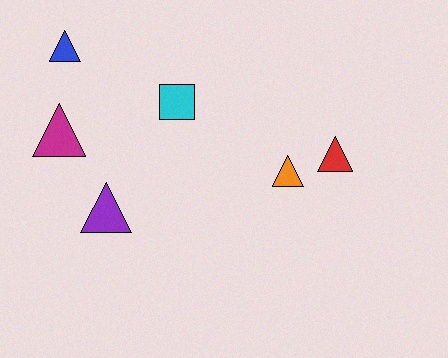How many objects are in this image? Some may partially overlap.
There are 6 objects.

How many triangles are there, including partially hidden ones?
There are 5 triangles.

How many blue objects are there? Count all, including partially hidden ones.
There is 1 blue object.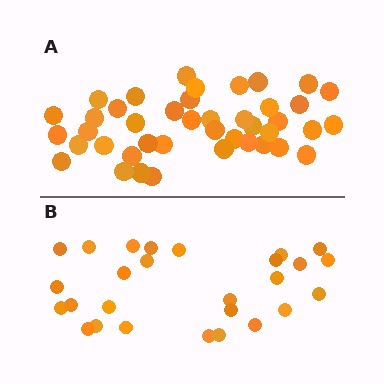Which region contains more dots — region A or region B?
Region A (the top region) has more dots.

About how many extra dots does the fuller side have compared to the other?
Region A has approximately 15 more dots than region B.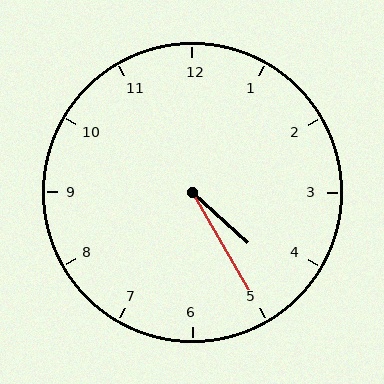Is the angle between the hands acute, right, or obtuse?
It is acute.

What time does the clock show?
4:25.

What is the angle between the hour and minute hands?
Approximately 18 degrees.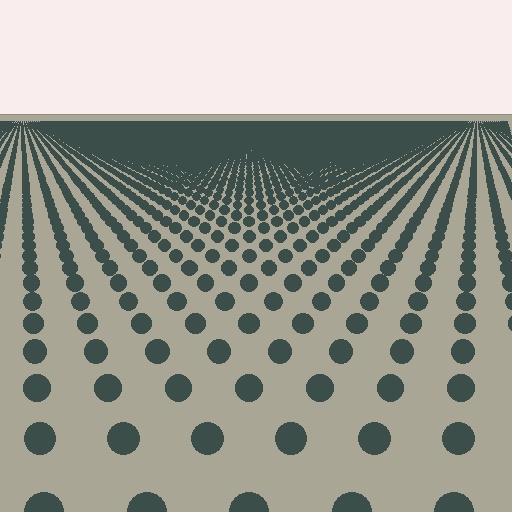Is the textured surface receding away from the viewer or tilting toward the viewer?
The surface is receding away from the viewer. Texture elements get smaller and denser toward the top.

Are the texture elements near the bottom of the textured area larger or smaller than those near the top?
Larger. Near the bottom, elements are closer to the viewer and appear at a bigger on-screen size.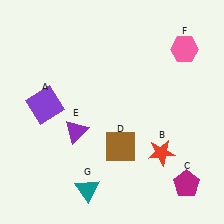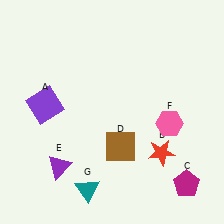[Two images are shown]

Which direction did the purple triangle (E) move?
The purple triangle (E) moved down.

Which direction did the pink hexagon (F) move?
The pink hexagon (F) moved down.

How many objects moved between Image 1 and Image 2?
2 objects moved between the two images.